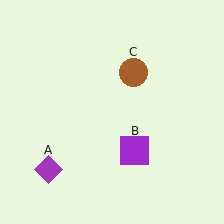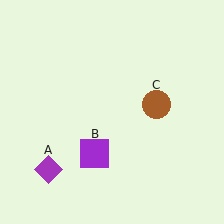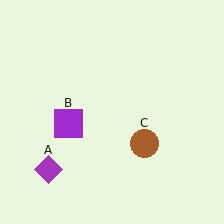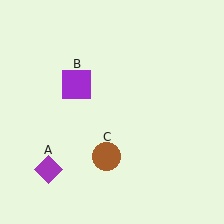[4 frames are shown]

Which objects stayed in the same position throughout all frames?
Purple diamond (object A) remained stationary.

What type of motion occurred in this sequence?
The purple square (object B), brown circle (object C) rotated clockwise around the center of the scene.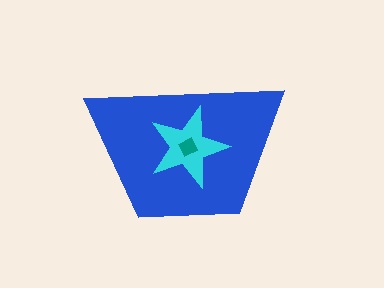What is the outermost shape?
The blue trapezoid.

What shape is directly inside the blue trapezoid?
The cyan star.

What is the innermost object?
The teal square.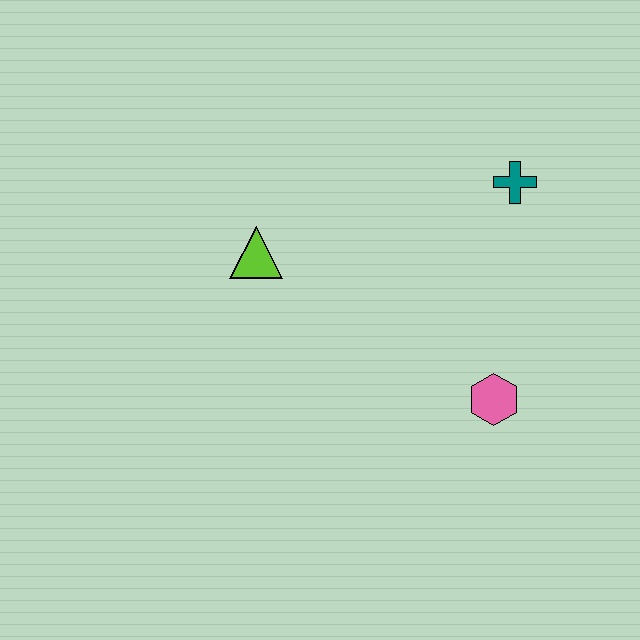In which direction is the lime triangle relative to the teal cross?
The lime triangle is to the left of the teal cross.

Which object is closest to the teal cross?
The pink hexagon is closest to the teal cross.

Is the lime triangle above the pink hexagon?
Yes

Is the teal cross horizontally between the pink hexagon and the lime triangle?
No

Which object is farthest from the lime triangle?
The pink hexagon is farthest from the lime triangle.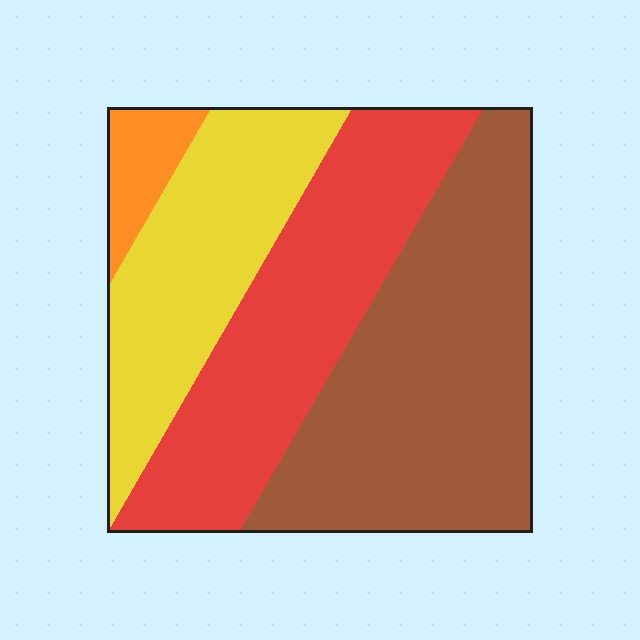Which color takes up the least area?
Orange, at roughly 5%.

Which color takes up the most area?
Brown, at roughly 40%.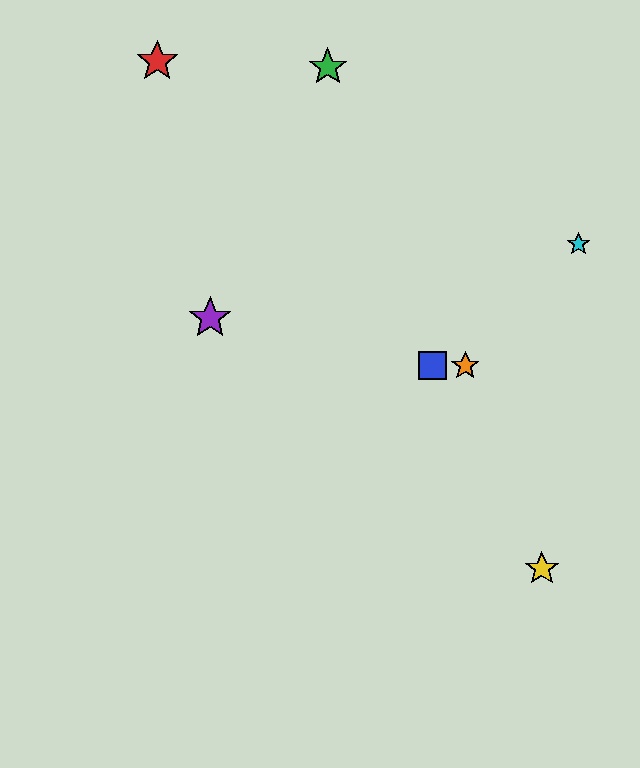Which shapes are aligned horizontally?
The blue square, the orange star are aligned horizontally.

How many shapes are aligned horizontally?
2 shapes (the blue square, the orange star) are aligned horizontally.